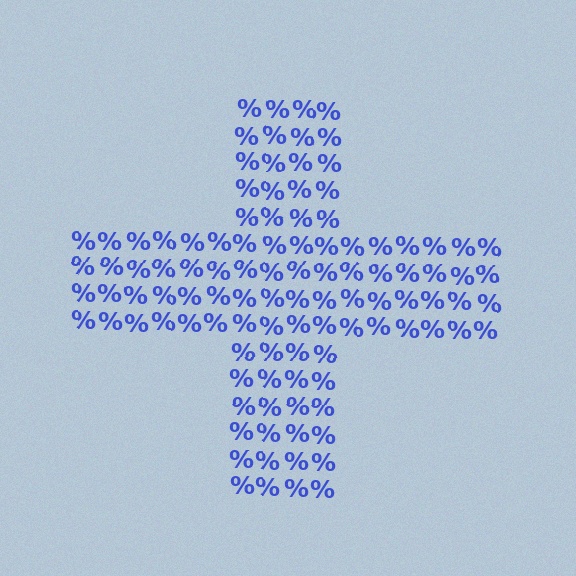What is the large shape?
The large shape is a cross.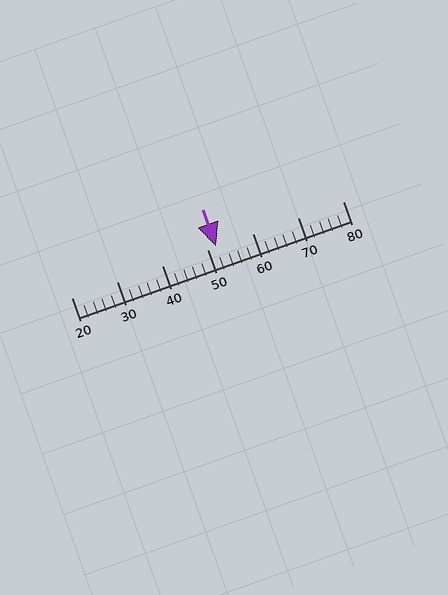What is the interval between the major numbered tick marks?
The major tick marks are spaced 10 units apart.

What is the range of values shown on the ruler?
The ruler shows values from 20 to 80.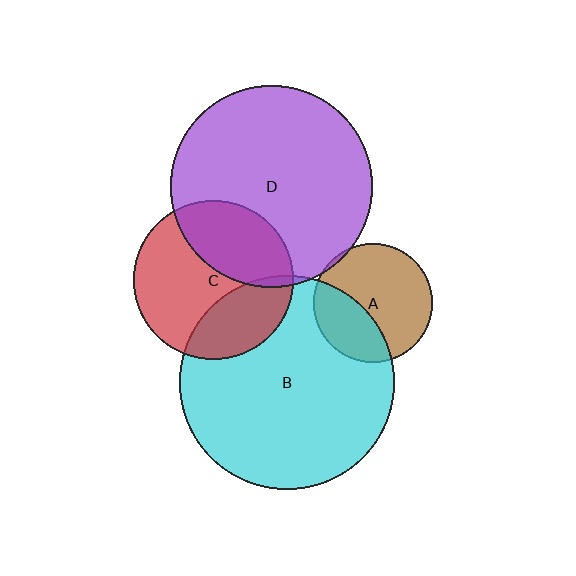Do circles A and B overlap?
Yes.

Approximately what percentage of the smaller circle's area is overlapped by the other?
Approximately 35%.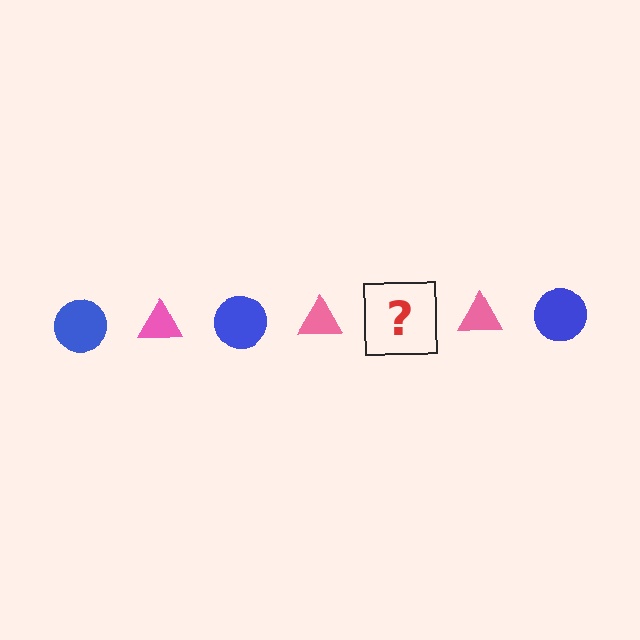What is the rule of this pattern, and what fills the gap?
The rule is that the pattern alternates between blue circle and pink triangle. The gap should be filled with a blue circle.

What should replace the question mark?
The question mark should be replaced with a blue circle.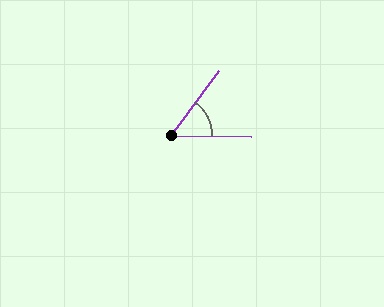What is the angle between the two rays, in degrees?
Approximately 55 degrees.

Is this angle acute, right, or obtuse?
It is acute.